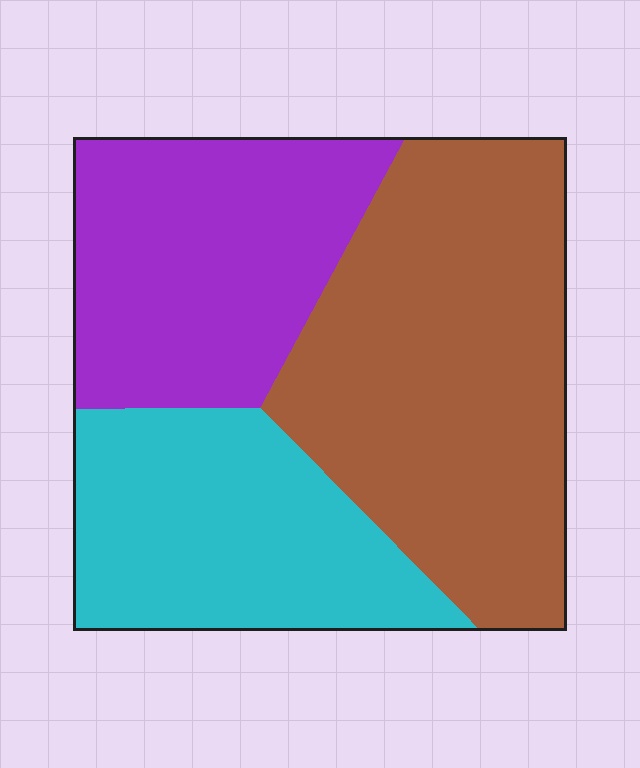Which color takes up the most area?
Brown, at roughly 45%.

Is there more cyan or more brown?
Brown.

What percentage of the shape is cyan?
Cyan takes up about one quarter (1/4) of the shape.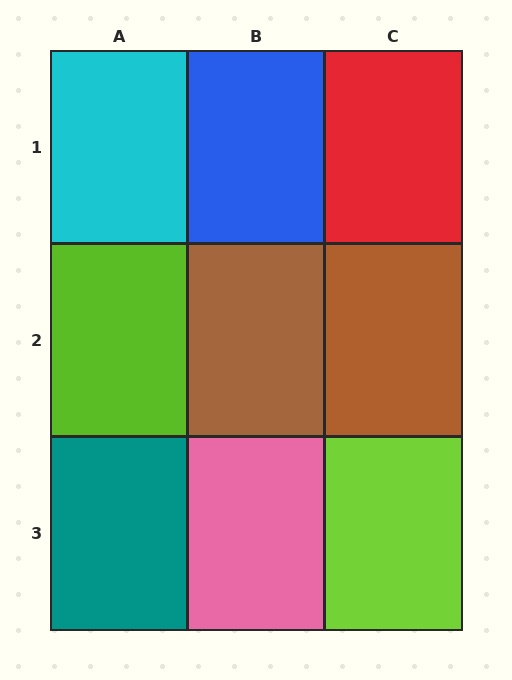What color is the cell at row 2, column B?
Brown.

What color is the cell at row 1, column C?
Red.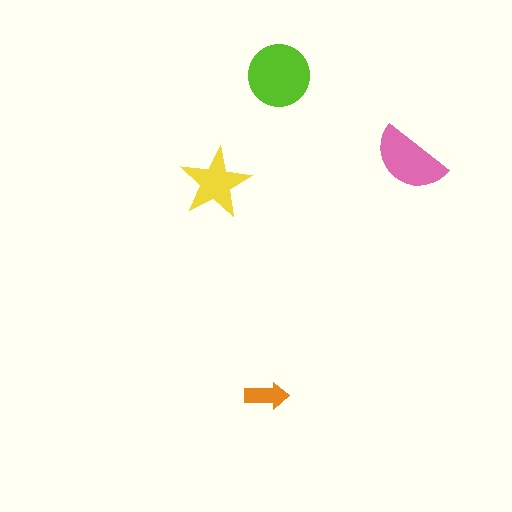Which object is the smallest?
The orange arrow.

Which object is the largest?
The lime circle.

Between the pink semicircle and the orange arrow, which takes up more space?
The pink semicircle.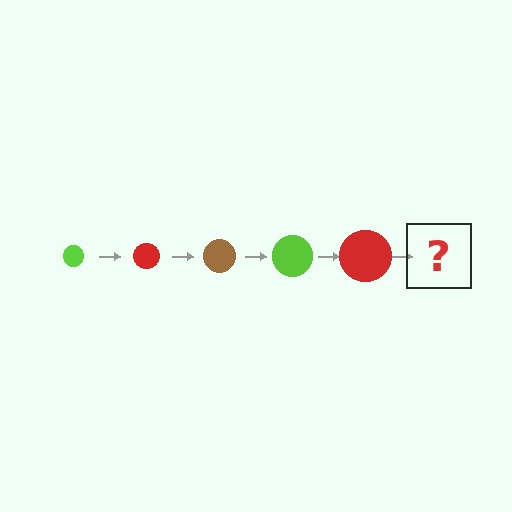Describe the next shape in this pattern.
It should be a brown circle, larger than the previous one.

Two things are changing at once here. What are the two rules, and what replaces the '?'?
The two rules are that the circle grows larger each step and the color cycles through lime, red, and brown. The '?' should be a brown circle, larger than the previous one.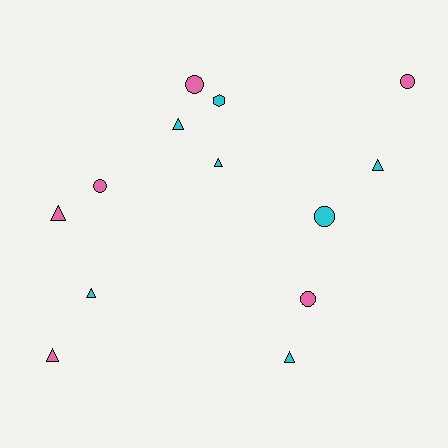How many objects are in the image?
There are 13 objects.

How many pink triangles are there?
There are 2 pink triangles.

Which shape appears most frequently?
Triangle, with 7 objects.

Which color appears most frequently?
Cyan, with 7 objects.